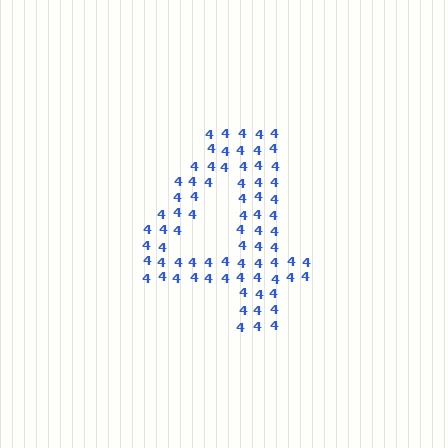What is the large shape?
The large shape is the digit 4.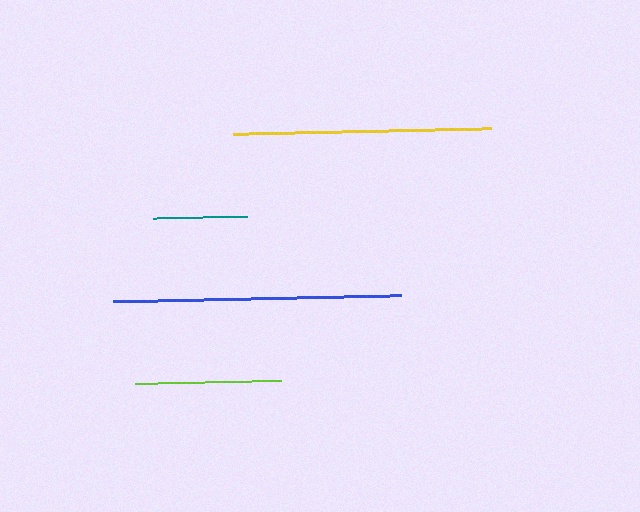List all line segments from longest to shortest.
From longest to shortest: blue, yellow, lime, teal.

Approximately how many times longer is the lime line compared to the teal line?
The lime line is approximately 1.6 times the length of the teal line.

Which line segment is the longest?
The blue line is the longest at approximately 289 pixels.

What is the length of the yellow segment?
The yellow segment is approximately 258 pixels long.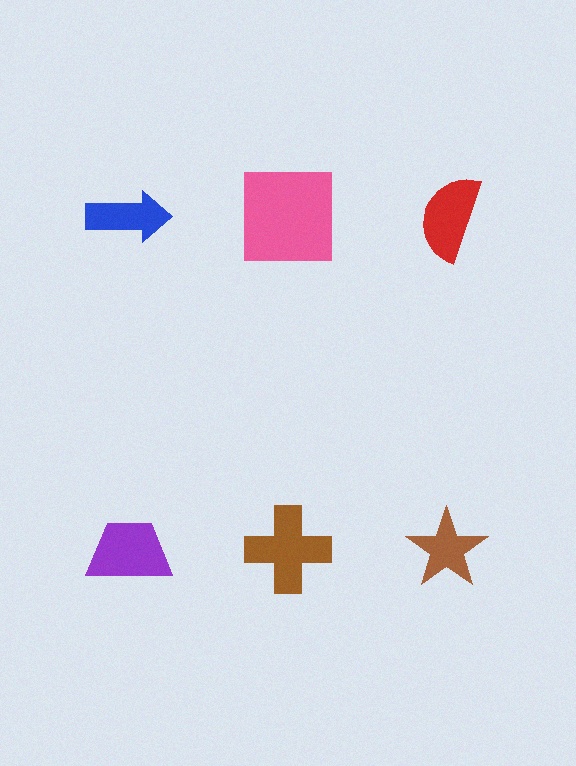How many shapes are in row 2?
3 shapes.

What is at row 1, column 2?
A pink square.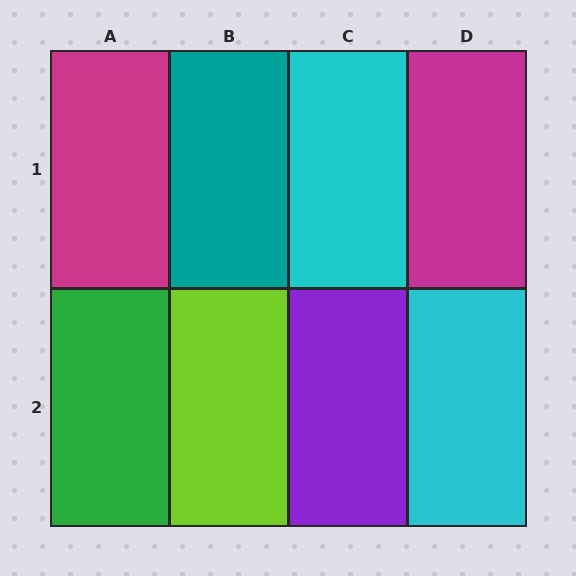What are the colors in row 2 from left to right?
Green, lime, purple, cyan.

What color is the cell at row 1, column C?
Cyan.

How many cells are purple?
1 cell is purple.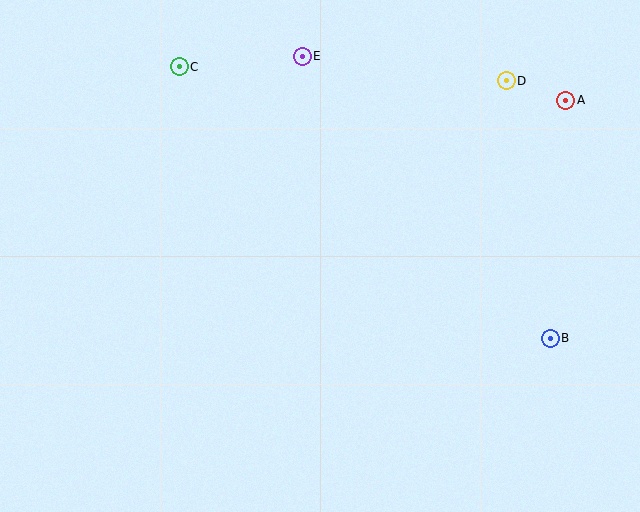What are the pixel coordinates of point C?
Point C is at (179, 67).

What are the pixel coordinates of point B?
Point B is at (550, 338).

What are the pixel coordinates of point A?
Point A is at (566, 100).